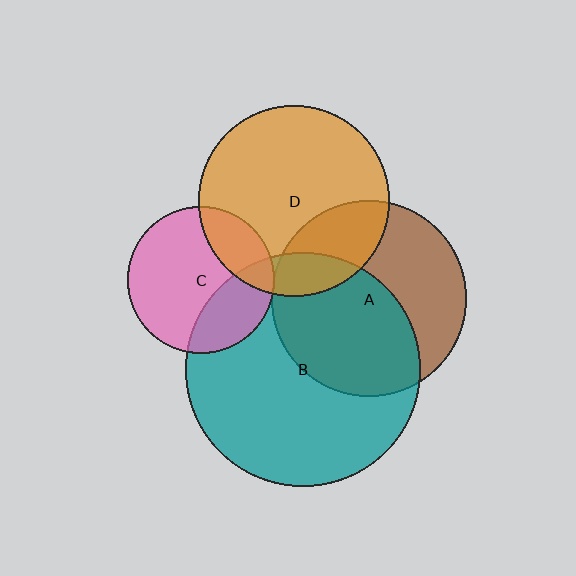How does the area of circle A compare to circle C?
Approximately 1.8 times.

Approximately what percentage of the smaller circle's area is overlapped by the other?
Approximately 5%.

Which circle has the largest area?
Circle B (teal).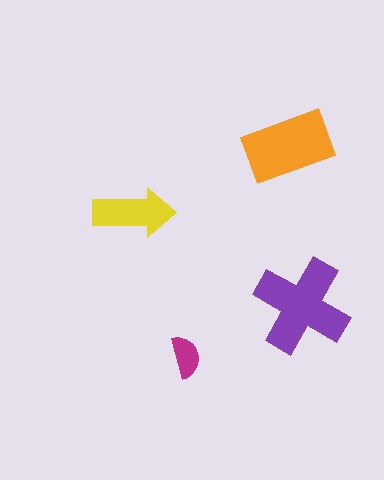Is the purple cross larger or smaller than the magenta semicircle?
Larger.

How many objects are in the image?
There are 4 objects in the image.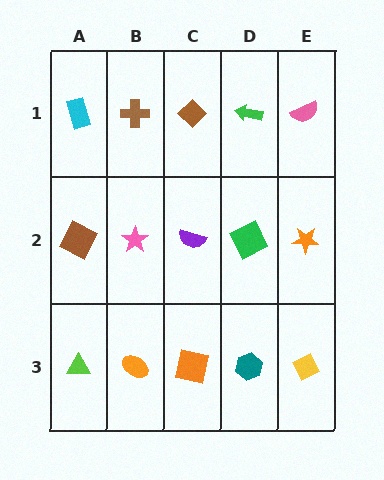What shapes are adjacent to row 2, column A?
A cyan rectangle (row 1, column A), a lime triangle (row 3, column A), a pink star (row 2, column B).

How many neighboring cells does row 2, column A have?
3.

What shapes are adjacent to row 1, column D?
A green square (row 2, column D), a brown diamond (row 1, column C), a pink semicircle (row 1, column E).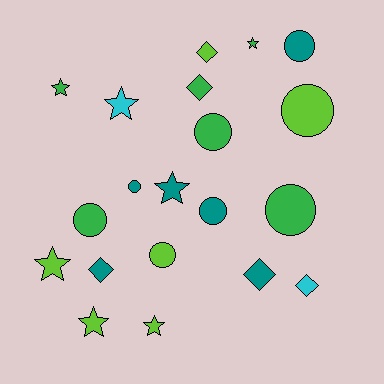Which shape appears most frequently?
Circle, with 8 objects.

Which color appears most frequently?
Lime, with 6 objects.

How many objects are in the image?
There are 20 objects.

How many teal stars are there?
There is 1 teal star.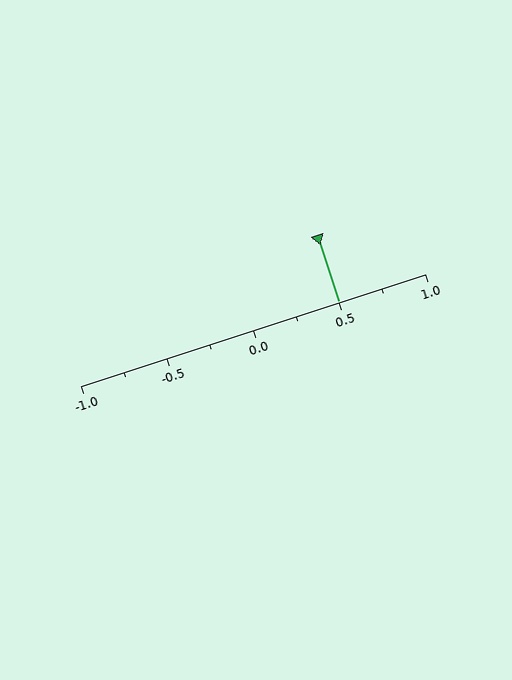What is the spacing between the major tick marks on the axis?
The major ticks are spaced 0.5 apart.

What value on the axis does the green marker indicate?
The marker indicates approximately 0.5.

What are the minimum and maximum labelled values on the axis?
The axis runs from -1.0 to 1.0.